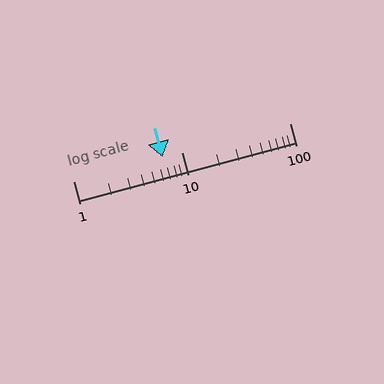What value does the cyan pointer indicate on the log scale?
The pointer indicates approximately 6.7.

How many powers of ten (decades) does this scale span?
The scale spans 2 decades, from 1 to 100.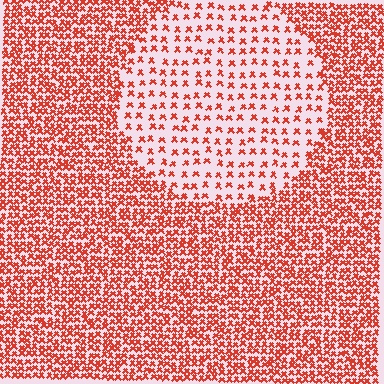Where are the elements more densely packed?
The elements are more densely packed outside the circle boundary.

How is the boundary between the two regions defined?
The boundary is defined by a change in element density (approximately 2.6x ratio). All elements are the same color, size, and shape.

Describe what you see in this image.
The image contains small red elements arranged at two different densities. A circle-shaped region is visible where the elements are less densely packed than the surrounding area.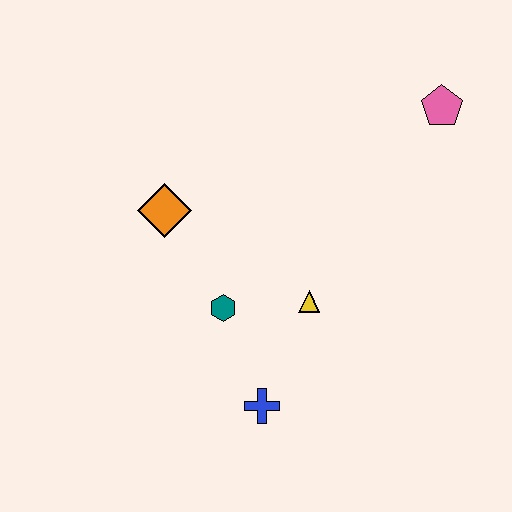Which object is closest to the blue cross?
The teal hexagon is closest to the blue cross.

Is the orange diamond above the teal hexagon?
Yes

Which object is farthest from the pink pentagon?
The blue cross is farthest from the pink pentagon.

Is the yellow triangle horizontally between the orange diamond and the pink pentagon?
Yes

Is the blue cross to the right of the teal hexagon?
Yes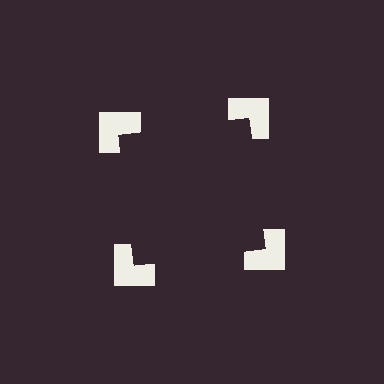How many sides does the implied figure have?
4 sides.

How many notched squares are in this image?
There are 4 — one at each vertex of the illusory square.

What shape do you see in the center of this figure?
An illusory square — its edges are inferred from the aligned wedge cuts in the notched squares, not physically drawn.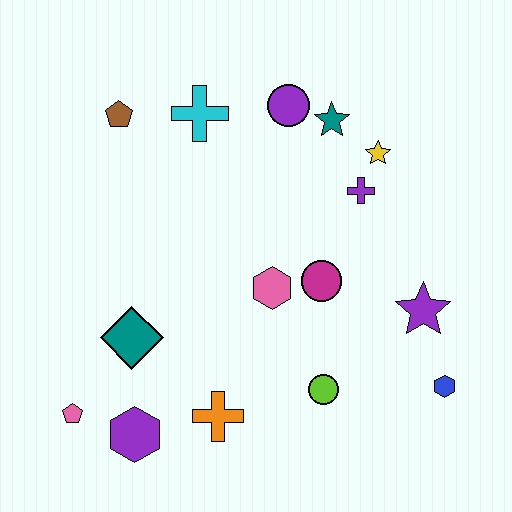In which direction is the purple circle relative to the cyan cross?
The purple circle is to the right of the cyan cross.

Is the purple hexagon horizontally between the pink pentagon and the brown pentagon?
No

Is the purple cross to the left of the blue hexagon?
Yes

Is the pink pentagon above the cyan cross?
No